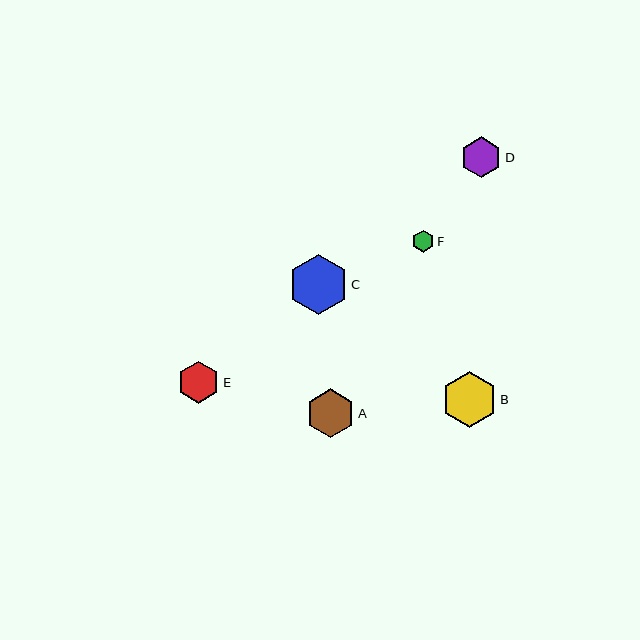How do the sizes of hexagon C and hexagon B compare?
Hexagon C and hexagon B are approximately the same size.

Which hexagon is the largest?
Hexagon C is the largest with a size of approximately 60 pixels.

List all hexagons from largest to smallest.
From largest to smallest: C, B, A, E, D, F.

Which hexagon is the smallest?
Hexagon F is the smallest with a size of approximately 21 pixels.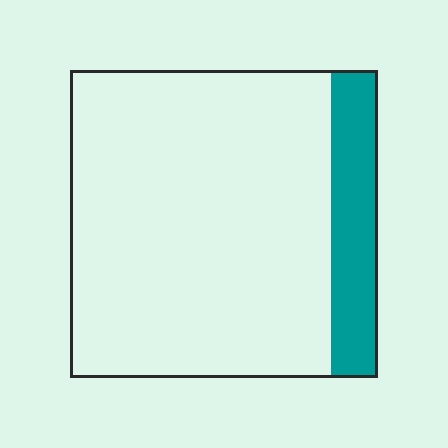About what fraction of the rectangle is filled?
About one sixth (1/6).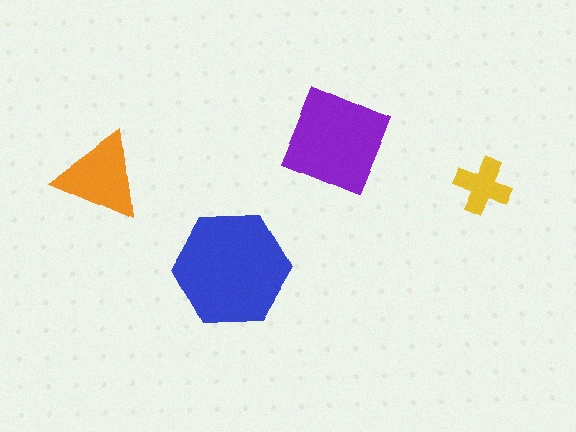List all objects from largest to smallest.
The blue hexagon, the purple square, the orange triangle, the yellow cross.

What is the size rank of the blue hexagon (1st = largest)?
1st.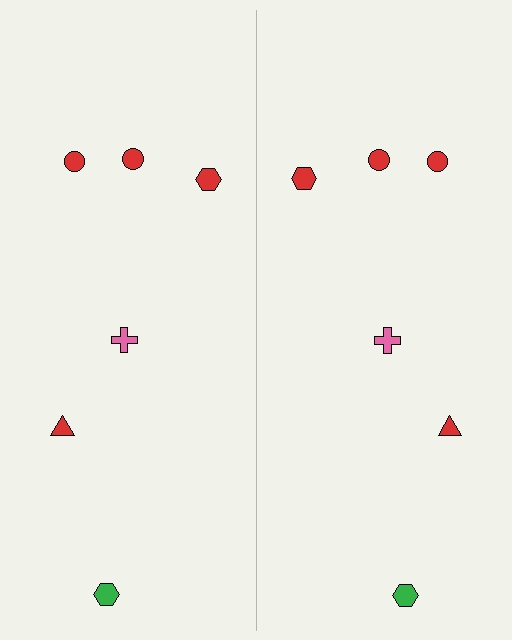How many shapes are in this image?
There are 12 shapes in this image.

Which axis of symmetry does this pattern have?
The pattern has a vertical axis of symmetry running through the center of the image.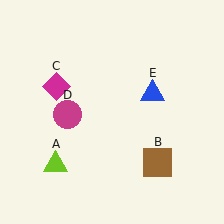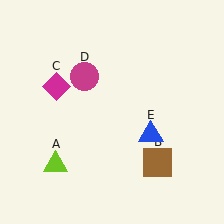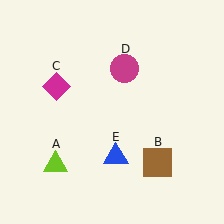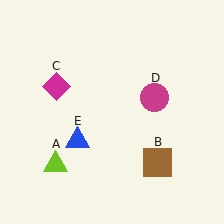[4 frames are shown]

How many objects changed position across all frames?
2 objects changed position: magenta circle (object D), blue triangle (object E).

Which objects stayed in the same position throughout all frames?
Lime triangle (object A) and brown square (object B) and magenta diamond (object C) remained stationary.